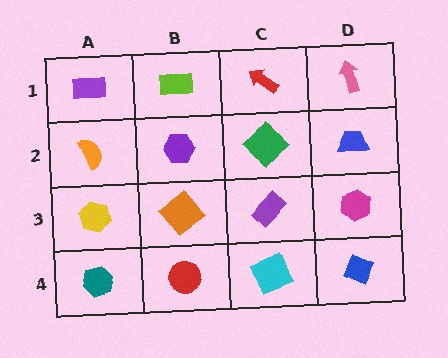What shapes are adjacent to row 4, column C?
A purple rectangle (row 3, column C), a red circle (row 4, column B), a blue diamond (row 4, column D).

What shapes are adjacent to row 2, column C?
A red arrow (row 1, column C), a purple rectangle (row 3, column C), a purple hexagon (row 2, column B), a blue trapezoid (row 2, column D).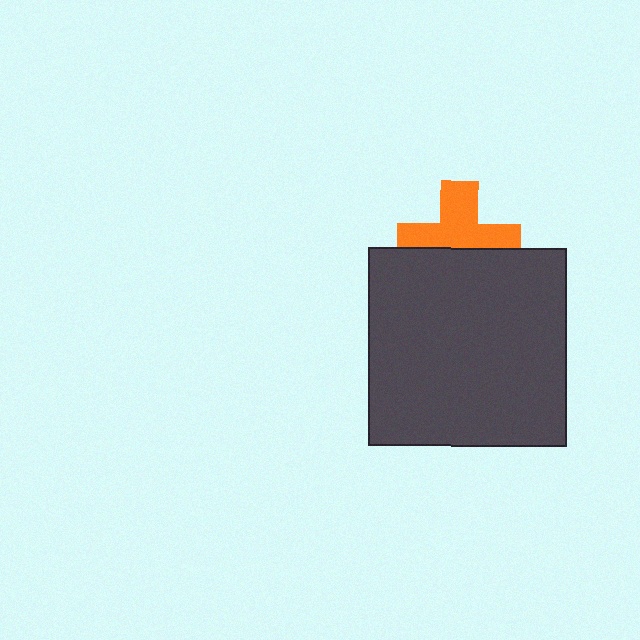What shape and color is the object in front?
The object in front is a dark gray square.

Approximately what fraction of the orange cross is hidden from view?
Roughly 42% of the orange cross is hidden behind the dark gray square.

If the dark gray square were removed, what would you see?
You would see the complete orange cross.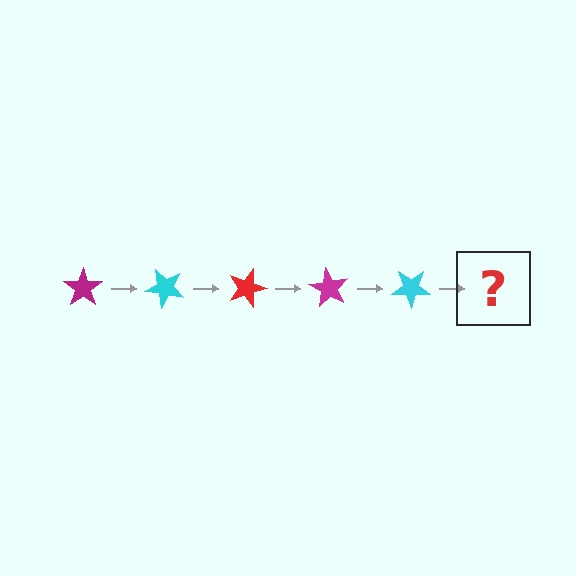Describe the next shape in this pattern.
It should be a red star, rotated 225 degrees from the start.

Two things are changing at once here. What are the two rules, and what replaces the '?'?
The two rules are that it rotates 45 degrees each step and the color cycles through magenta, cyan, and red. The '?' should be a red star, rotated 225 degrees from the start.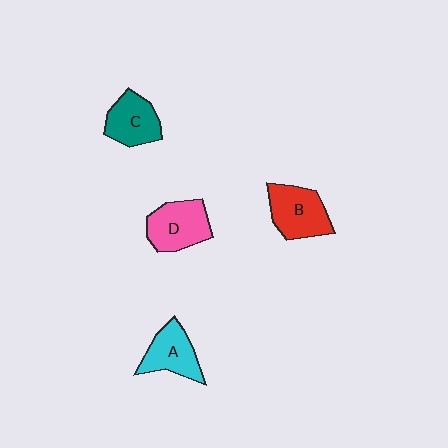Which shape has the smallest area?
Shape A (cyan).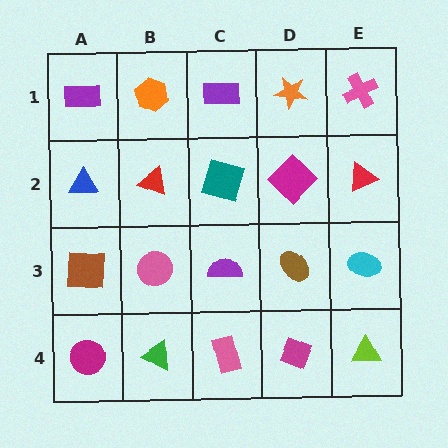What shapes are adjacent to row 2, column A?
A purple rectangle (row 1, column A), a brown square (row 3, column A), a red triangle (row 2, column B).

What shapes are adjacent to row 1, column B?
A red triangle (row 2, column B), a purple rectangle (row 1, column A), a purple rectangle (row 1, column C).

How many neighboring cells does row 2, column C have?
4.